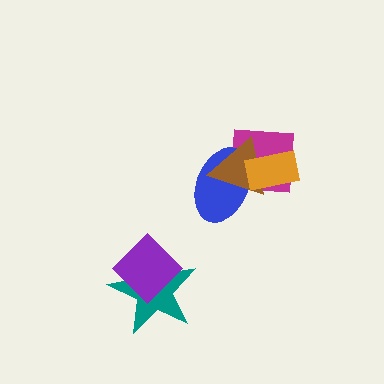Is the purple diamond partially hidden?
No, no other shape covers it.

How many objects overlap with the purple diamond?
1 object overlaps with the purple diamond.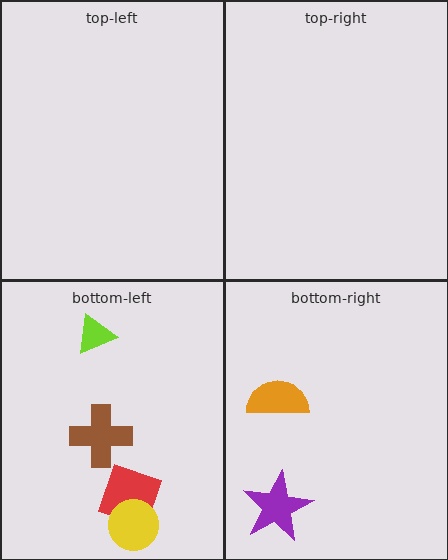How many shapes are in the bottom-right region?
2.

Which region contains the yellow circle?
The bottom-left region.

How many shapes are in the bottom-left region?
4.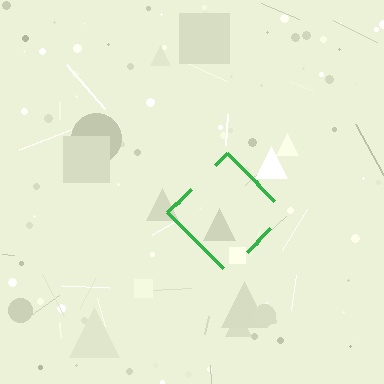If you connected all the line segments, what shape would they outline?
They would outline a diamond.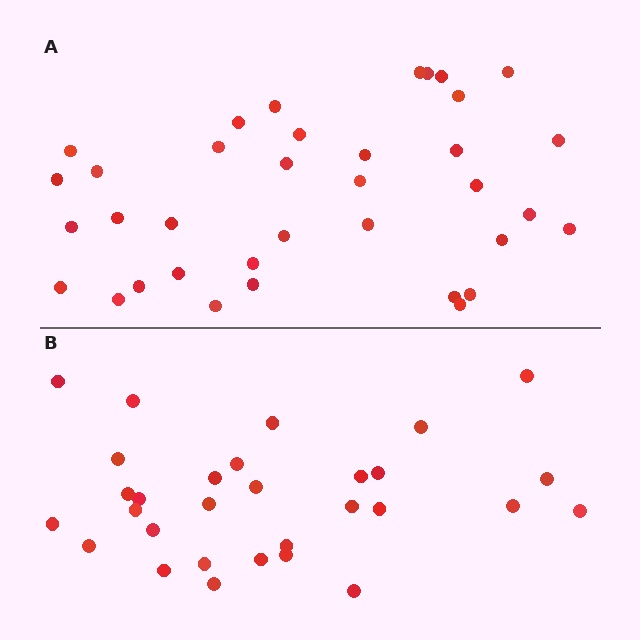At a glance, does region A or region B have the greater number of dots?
Region A (the top region) has more dots.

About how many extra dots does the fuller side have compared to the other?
Region A has about 6 more dots than region B.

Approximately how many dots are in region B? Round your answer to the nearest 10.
About 30 dots.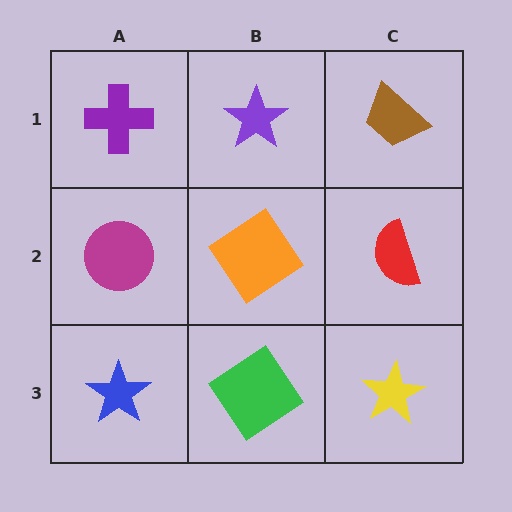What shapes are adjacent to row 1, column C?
A red semicircle (row 2, column C), a purple star (row 1, column B).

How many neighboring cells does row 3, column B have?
3.